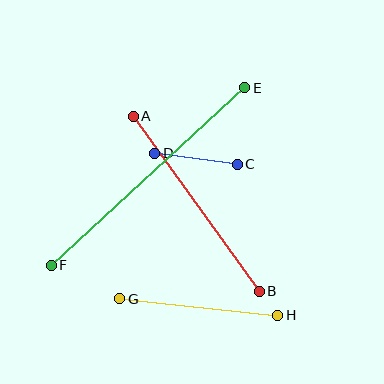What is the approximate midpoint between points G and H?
The midpoint is at approximately (199, 307) pixels.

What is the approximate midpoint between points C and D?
The midpoint is at approximately (196, 159) pixels.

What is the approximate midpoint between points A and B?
The midpoint is at approximately (196, 204) pixels.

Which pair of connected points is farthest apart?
Points E and F are farthest apart.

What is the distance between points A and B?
The distance is approximately 215 pixels.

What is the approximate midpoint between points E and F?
The midpoint is at approximately (148, 177) pixels.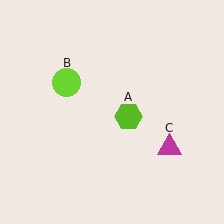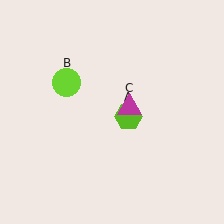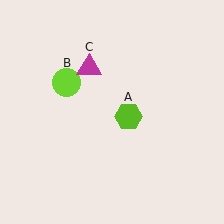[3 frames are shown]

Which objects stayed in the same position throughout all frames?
Lime hexagon (object A) and lime circle (object B) remained stationary.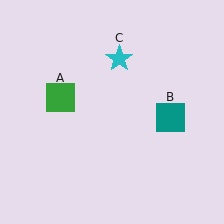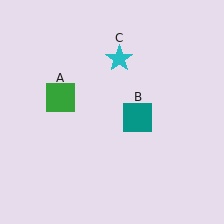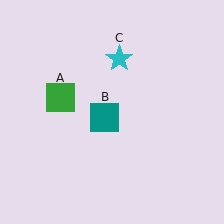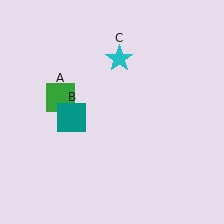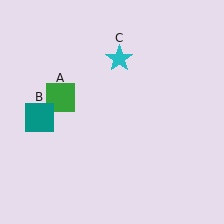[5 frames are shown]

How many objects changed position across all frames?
1 object changed position: teal square (object B).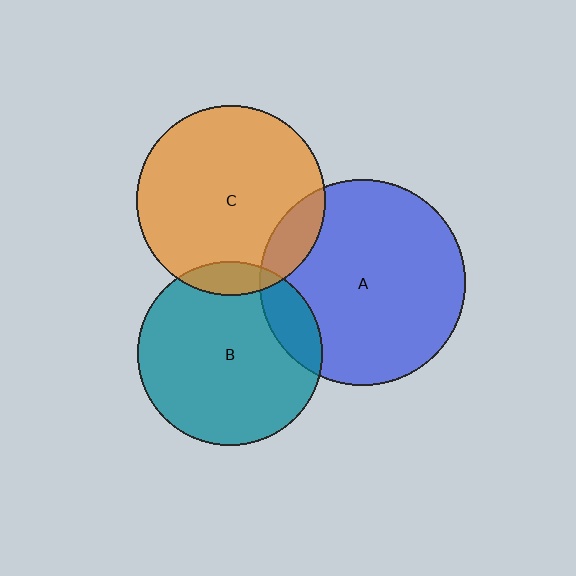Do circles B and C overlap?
Yes.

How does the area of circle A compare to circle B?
Approximately 1.2 times.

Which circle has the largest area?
Circle A (blue).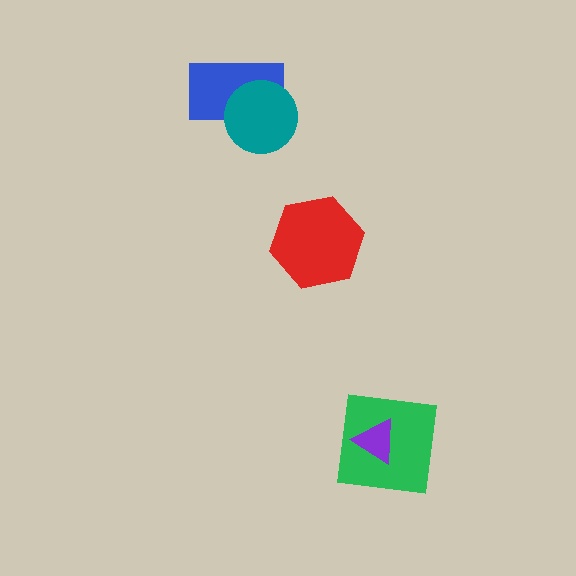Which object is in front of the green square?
The purple triangle is in front of the green square.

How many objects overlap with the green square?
1 object overlaps with the green square.